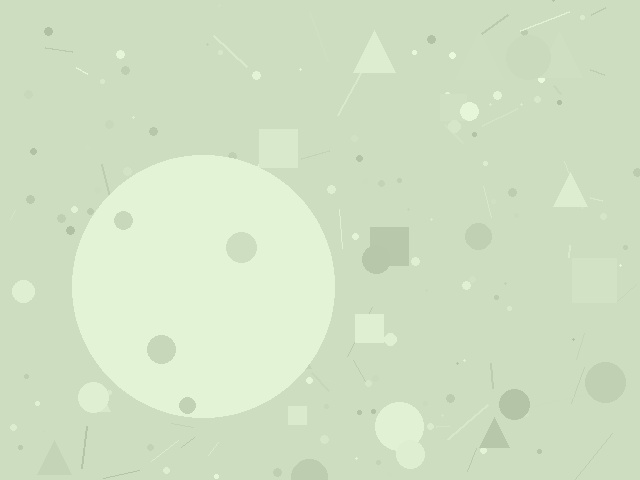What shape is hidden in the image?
A circle is hidden in the image.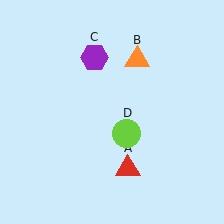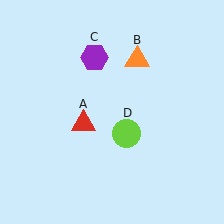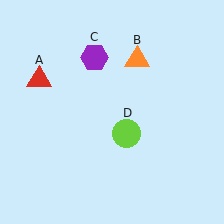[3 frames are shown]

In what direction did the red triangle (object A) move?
The red triangle (object A) moved up and to the left.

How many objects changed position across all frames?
1 object changed position: red triangle (object A).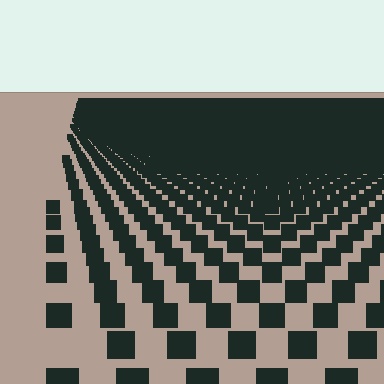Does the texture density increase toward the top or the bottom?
Density increases toward the top.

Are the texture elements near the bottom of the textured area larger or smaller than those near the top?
Larger. Near the bottom, elements are closer to the viewer and appear at a bigger on-screen size.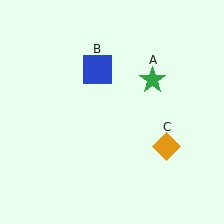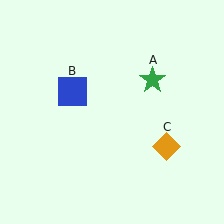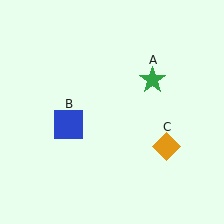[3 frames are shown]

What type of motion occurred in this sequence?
The blue square (object B) rotated counterclockwise around the center of the scene.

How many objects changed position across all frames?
1 object changed position: blue square (object B).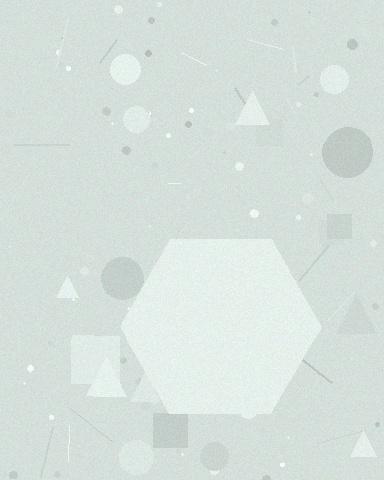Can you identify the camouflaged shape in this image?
The camouflaged shape is a hexagon.